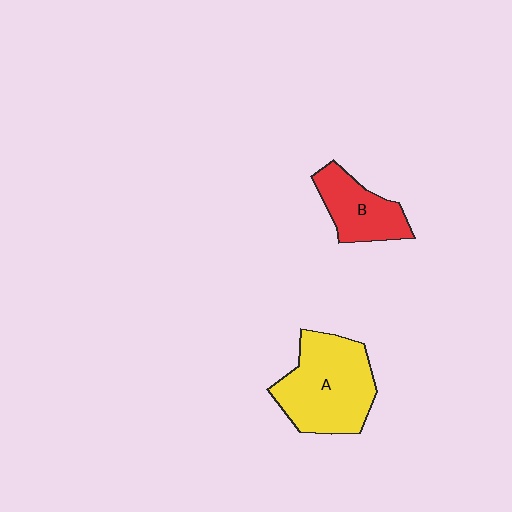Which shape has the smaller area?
Shape B (red).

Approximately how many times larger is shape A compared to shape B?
Approximately 1.7 times.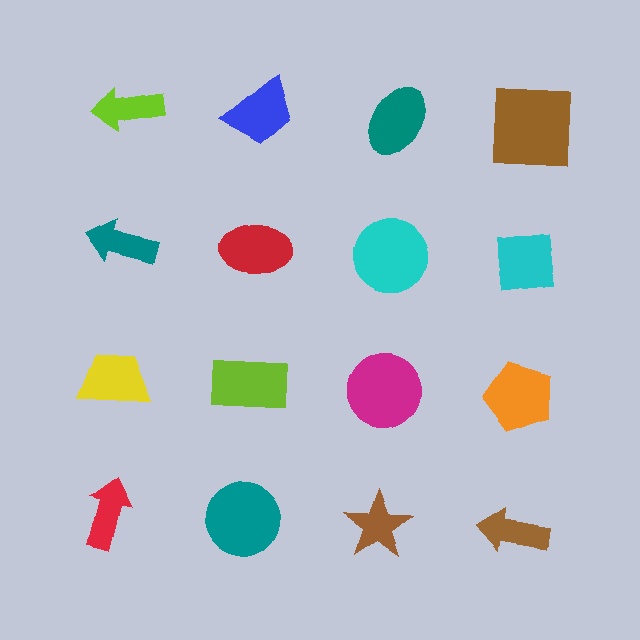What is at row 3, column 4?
An orange pentagon.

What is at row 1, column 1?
A lime arrow.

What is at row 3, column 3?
A magenta circle.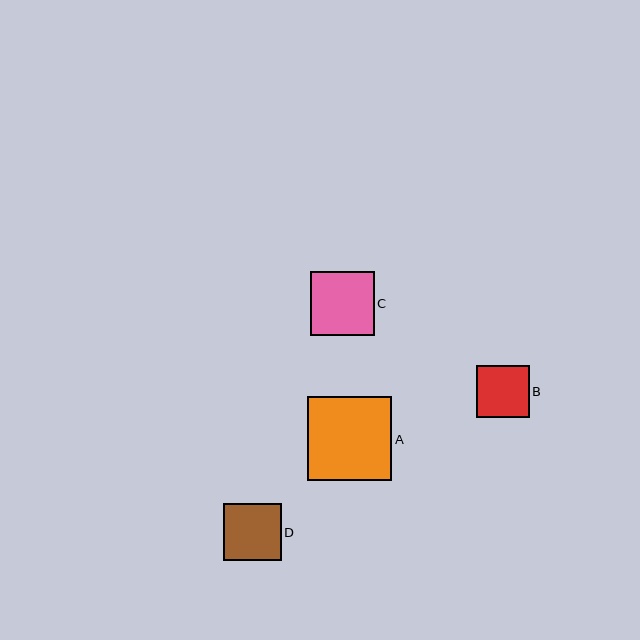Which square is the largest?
Square A is the largest with a size of approximately 84 pixels.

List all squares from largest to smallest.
From largest to smallest: A, C, D, B.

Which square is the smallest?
Square B is the smallest with a size of approximately 53 pixels.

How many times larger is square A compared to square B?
Square A is approximately 1.6 times the size of square B.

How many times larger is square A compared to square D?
Square A is approximately 1.5 times the size of square D.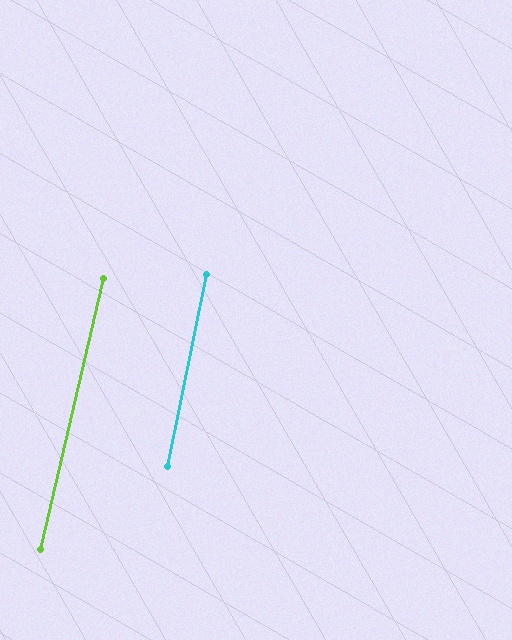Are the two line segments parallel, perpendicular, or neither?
Parallel — their directions differ by only 1.7°.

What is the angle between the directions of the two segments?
Approximately 2 degrees.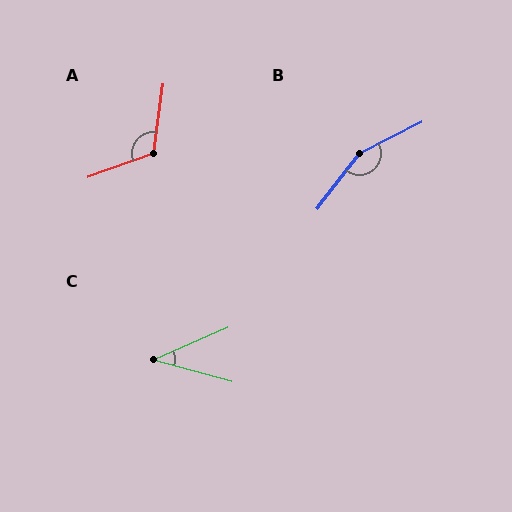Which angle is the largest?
B, at approximately 154 degrees.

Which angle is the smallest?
C, at approximately 39 degrees.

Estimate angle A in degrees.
Approximately 117 degrees.